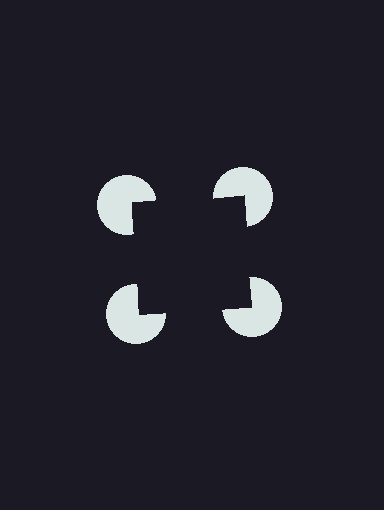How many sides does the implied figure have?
4 sides.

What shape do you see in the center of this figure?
An illusory square — its edges are inferred from the aligned wedge cuts in the pac-man discs, not physically drawn.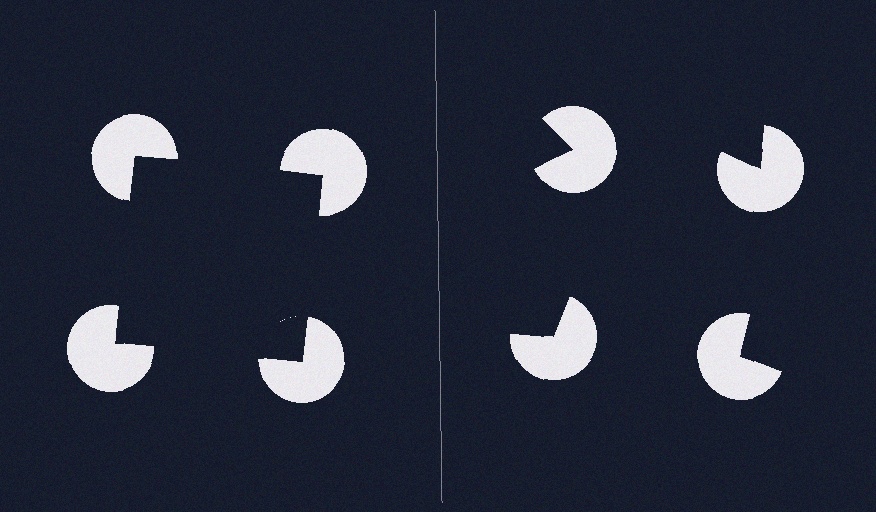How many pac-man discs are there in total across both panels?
8 — 4 on each side.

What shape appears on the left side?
An illusory square.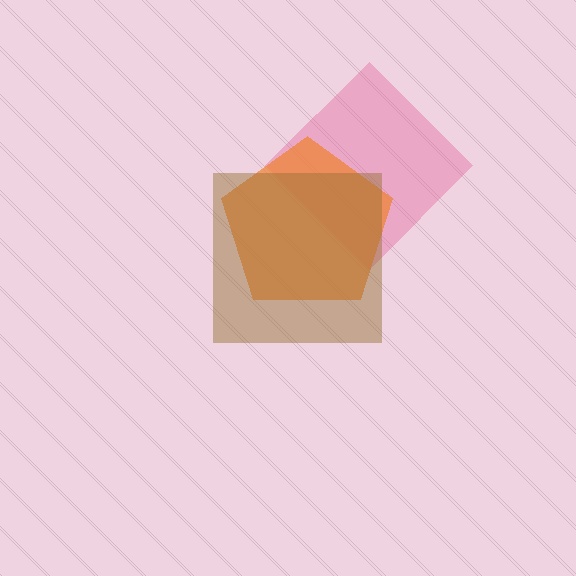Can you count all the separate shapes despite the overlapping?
Yes, there are 3 separate shapes.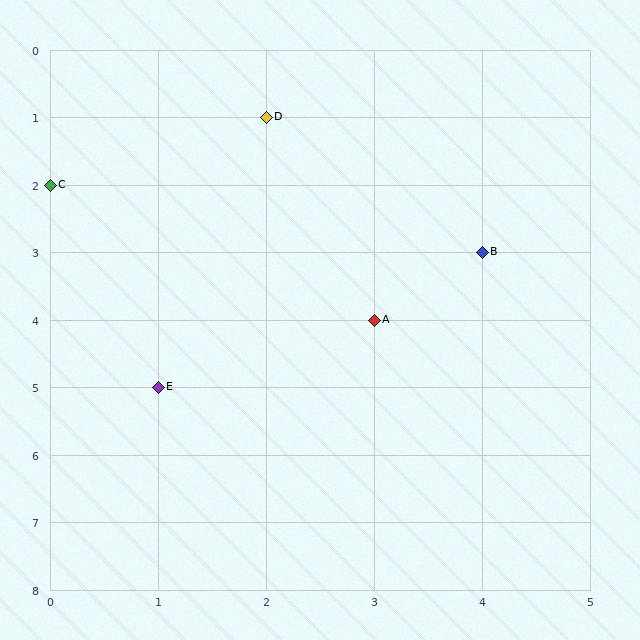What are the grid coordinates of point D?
Point D is at grid coordinates (2, 1).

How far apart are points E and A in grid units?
Points E and A are 2 columns and 1 row apart (about 2.2 grid units diagonally).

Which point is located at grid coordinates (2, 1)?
Point D is at (2, 1).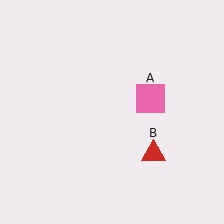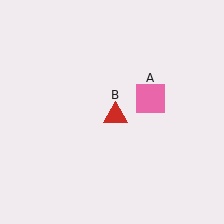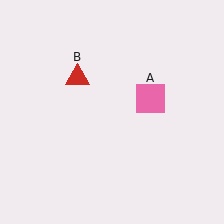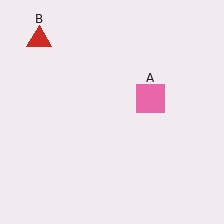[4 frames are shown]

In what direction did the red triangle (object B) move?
The red triangle (object B) moved up and to the left.